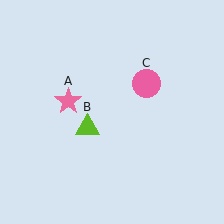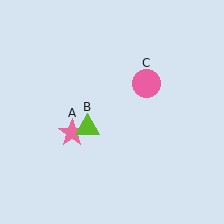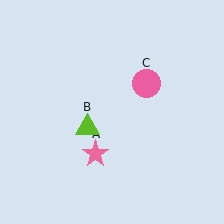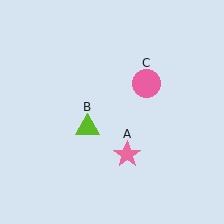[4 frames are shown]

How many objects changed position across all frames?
1 object changed position: pink star (object A).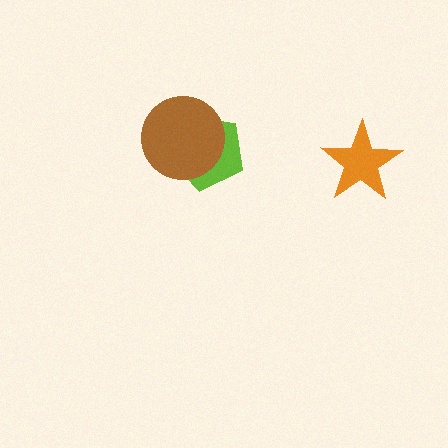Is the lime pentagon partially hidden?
Yes, it is partially covered by another shape.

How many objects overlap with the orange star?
0 objects overlap with the orange star.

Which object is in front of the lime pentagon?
The brown circle is in front of the lime pentagon.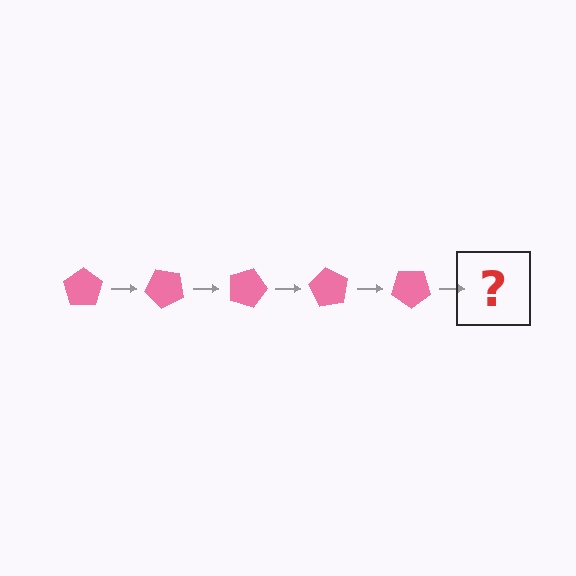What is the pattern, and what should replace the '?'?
The pattern is that the pentagon rotates 45 degrees each step. The '?' should be a pink pentagon rotated 225 degrees.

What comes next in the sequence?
The next element should be a pink pentagon rotated 225 degrees.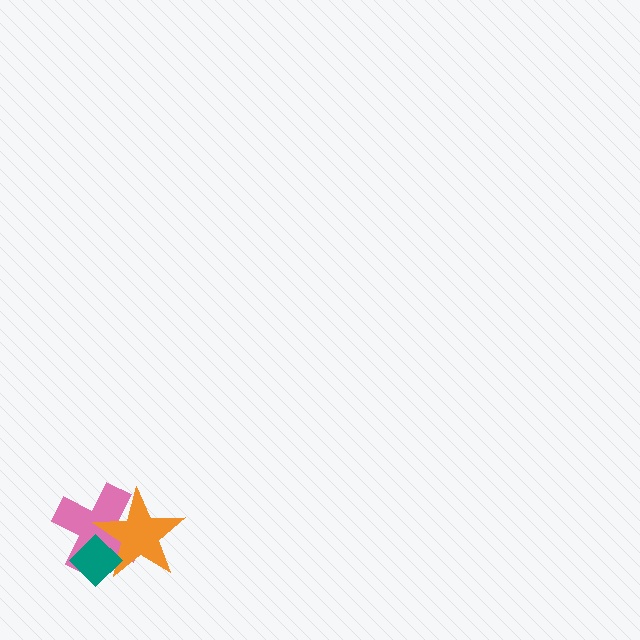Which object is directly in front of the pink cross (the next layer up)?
The orange star is directly in front of the pink cross.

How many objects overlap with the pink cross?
2 objects overlap with the pink cross.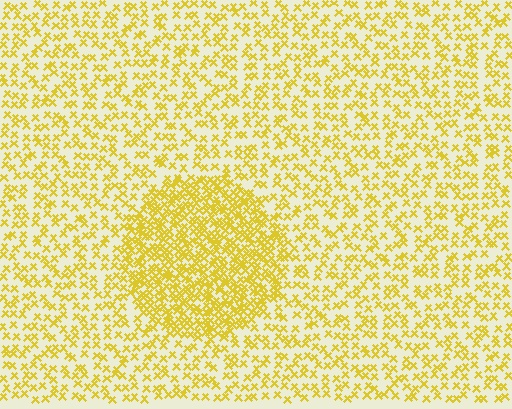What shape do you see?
I see a circle.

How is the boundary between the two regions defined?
The boundary is defined by a change in element density (approximately 2.2x ratio). All elements are the same color, size, and shape.